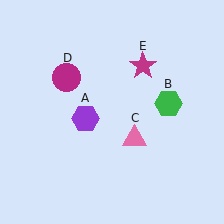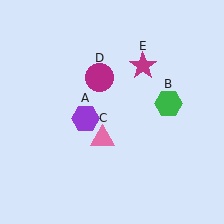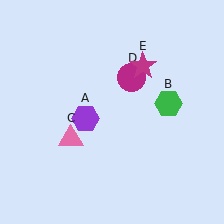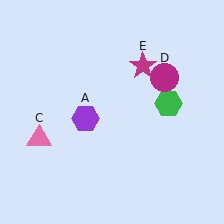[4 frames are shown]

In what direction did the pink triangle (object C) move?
The pink triangle (object C) moved left.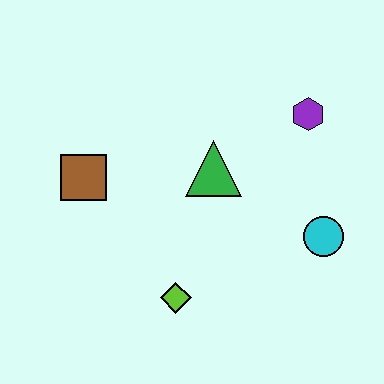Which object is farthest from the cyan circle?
The brown square is farthest from the cyan circle.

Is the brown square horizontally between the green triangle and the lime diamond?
No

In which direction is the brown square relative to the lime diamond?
The brown square is above the lime diamond.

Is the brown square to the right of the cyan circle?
No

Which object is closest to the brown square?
The green triangle is closest to the brown square.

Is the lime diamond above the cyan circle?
No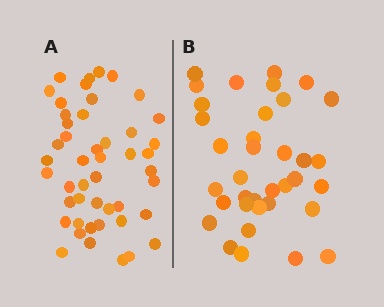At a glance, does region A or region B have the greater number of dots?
Region A (the left region) has more dots.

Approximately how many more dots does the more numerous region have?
Region A has roughly 12 or so more dots than region B.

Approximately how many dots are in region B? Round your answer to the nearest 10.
About 40 dots. (The exact count is 36, which rounds to 40.)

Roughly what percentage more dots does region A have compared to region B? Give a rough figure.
About 30% more.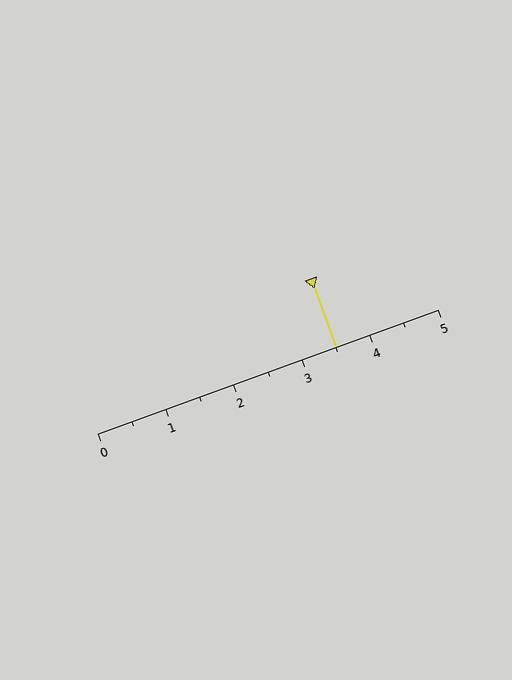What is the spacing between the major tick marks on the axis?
The major ticks are spaced 1 apart.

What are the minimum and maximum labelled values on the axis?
The axis runs from 0 to 5.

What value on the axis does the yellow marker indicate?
The marker indicates approximately 3.5.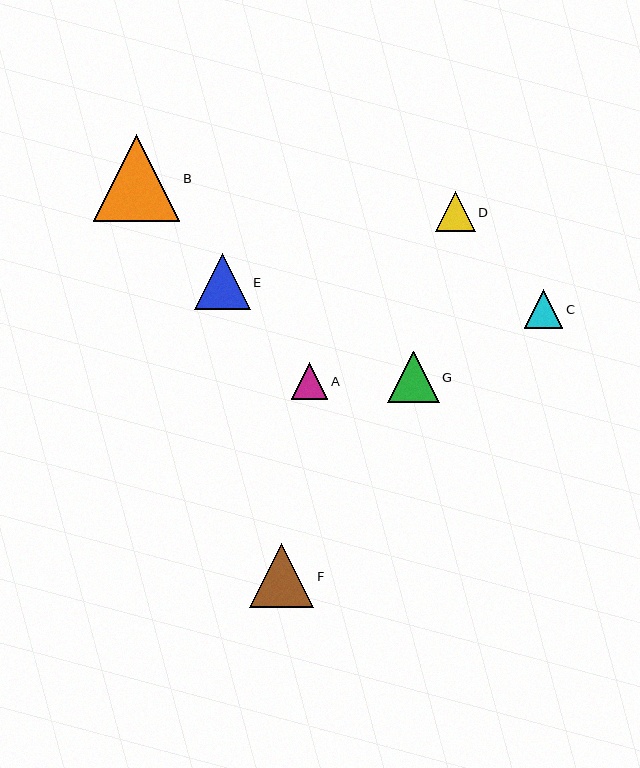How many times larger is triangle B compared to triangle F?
Triangle B is approximately 1.4 times the size of triangle F.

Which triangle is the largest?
Triangle B is the largest with a size of approximately 86 pixels.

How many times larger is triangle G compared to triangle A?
Triangle G is approximately 1.4 times the size of triangle A.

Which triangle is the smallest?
Triangle A is the smallest with a size of approximately 36 pixels.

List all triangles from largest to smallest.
From largest to smallest: B, F, E, G, D, C, A.